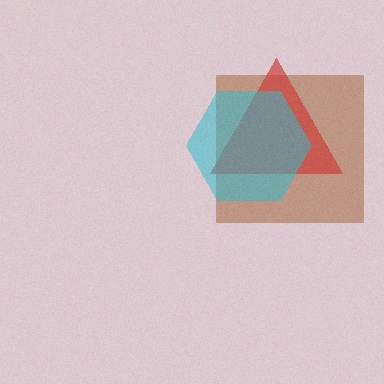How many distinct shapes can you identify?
There are 3 distinct shapes: a brown square, a red triangle, a cyan hexagon.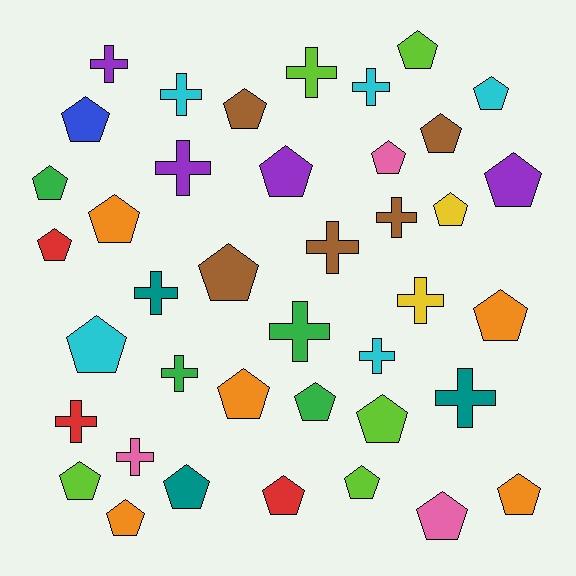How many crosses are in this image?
There are 15 crosses.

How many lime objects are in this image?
There are 5 lime objects.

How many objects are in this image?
There are 40 objects.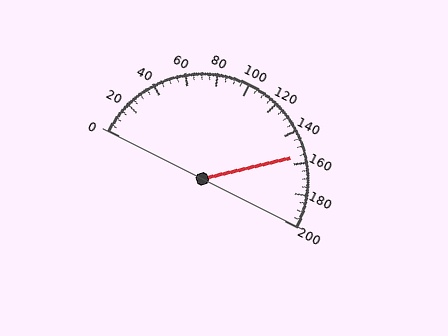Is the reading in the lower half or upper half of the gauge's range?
The reading is in the upper half of the range (0 to 200).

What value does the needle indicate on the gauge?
The needle indicates approximately 155.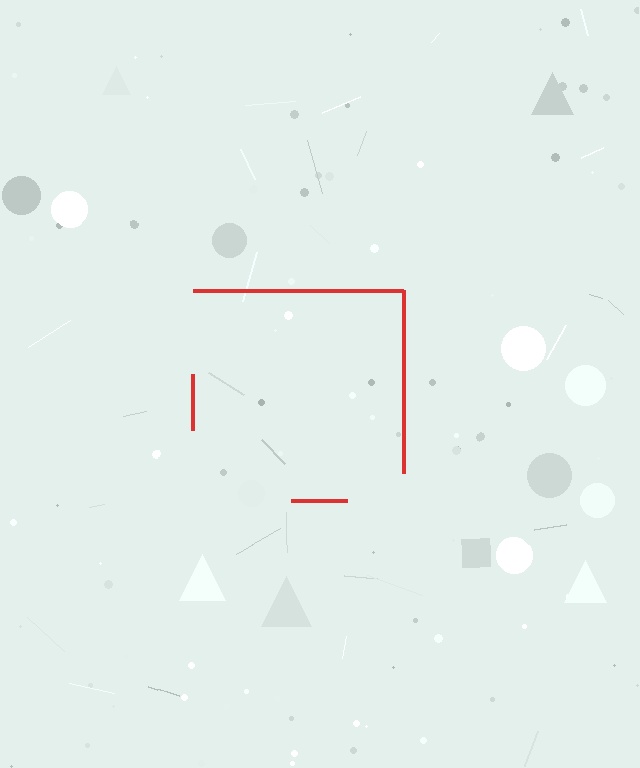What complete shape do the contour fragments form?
The contour fragments form a square.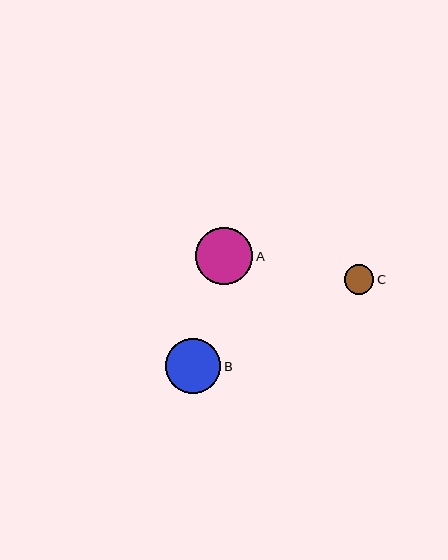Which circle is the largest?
Circle A is the largest with a size of approximately 57 pixels.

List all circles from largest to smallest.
From largest to smallest: A, B, C.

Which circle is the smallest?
Circle C is the smallest with a size of approximately 30 pixels.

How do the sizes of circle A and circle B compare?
Circle A and circle B are approximately the same size.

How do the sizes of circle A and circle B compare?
Circle A and circle B are approximately the same size.